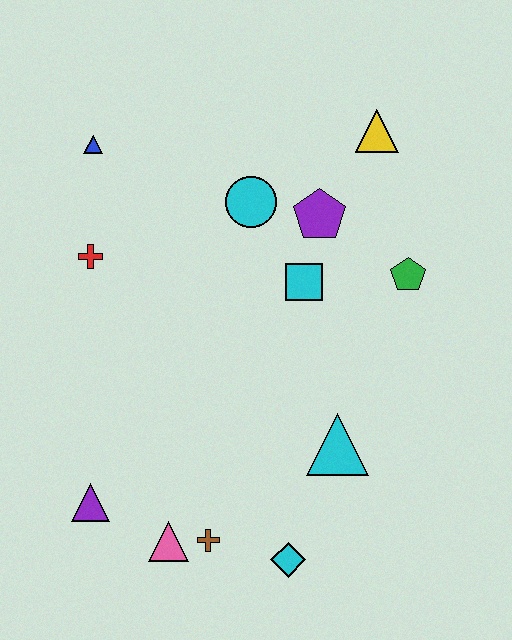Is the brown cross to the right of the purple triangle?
Yes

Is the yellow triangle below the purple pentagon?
No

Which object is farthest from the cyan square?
The purple triangle is farthest from the cyan square.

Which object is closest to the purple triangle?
The pink triangle is closest to the purple triangle.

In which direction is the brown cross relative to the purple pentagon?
The brown cross is below the purple pentagon.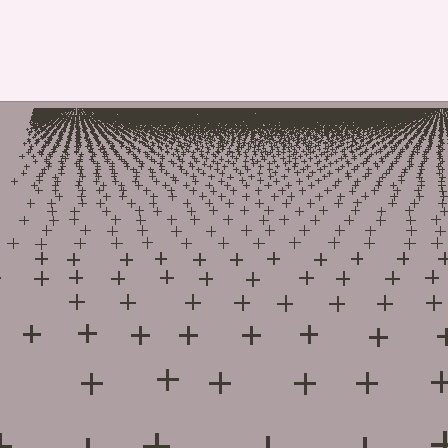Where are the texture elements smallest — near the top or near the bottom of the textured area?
Near the top.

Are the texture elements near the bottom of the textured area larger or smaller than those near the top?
Larger. Near the bottom, elements are closer to the viewer and appear at a bigger on-screen size.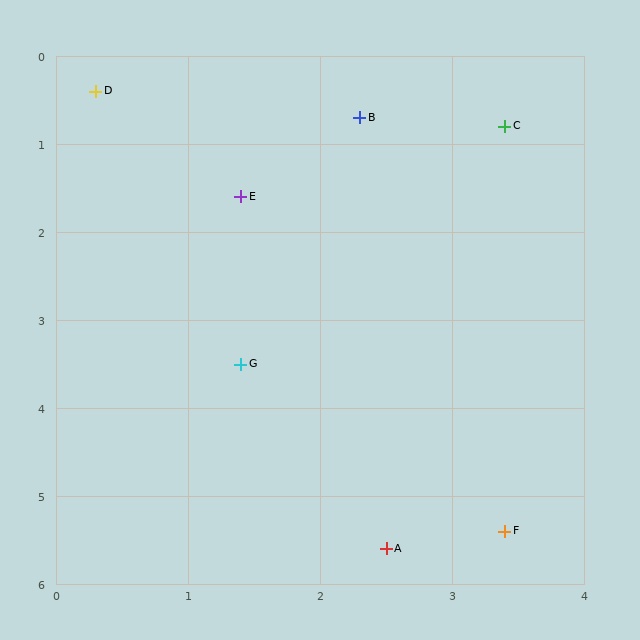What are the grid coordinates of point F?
Point F is at approximately (3.4, 5.4).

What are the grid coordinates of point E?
Point E is at approximately (1.4, 1.6).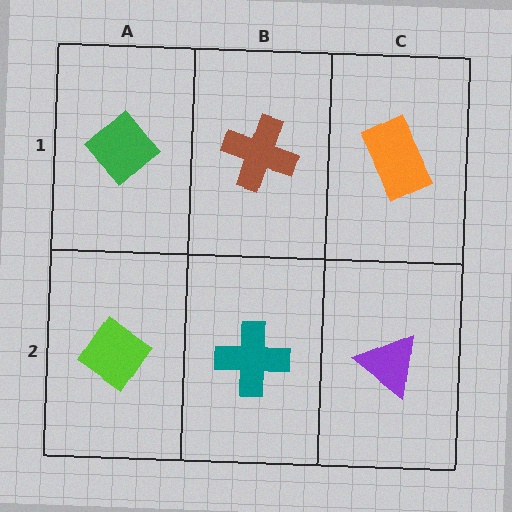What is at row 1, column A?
A green diamond.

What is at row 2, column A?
A lime diamond.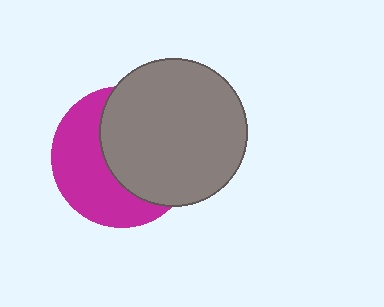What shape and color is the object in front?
The object in front is a gray circle.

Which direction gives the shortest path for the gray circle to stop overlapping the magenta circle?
Moving right gives the shortest separation.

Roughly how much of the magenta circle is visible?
About half of it is visible (roughly 46%).